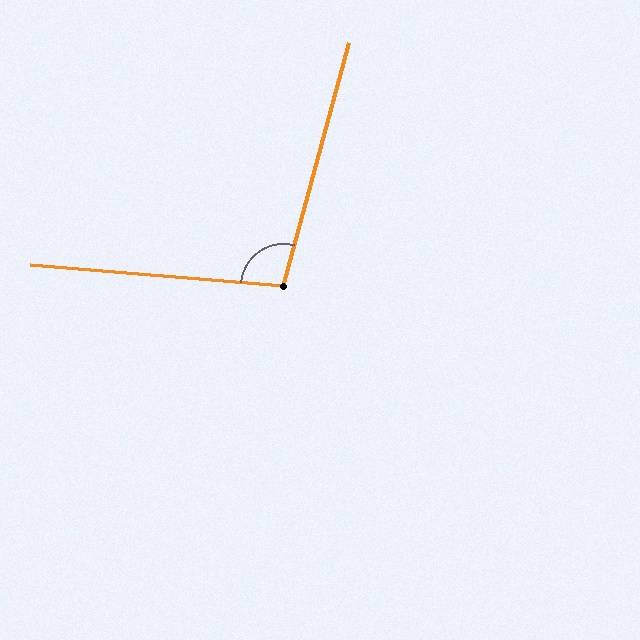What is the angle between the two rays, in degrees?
Approximately 100 degrees.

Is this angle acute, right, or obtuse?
It is obtuse.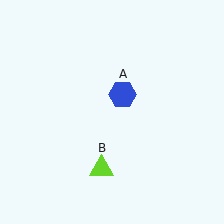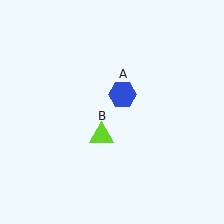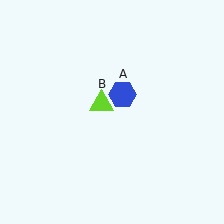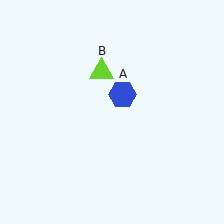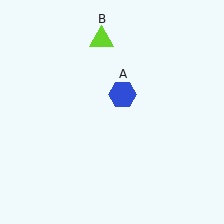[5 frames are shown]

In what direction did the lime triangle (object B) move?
The lime triangle (object B) moved up.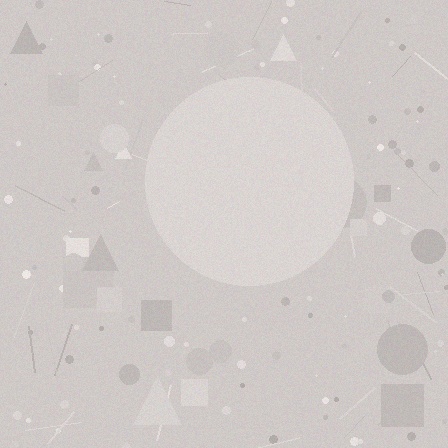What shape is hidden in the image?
A circle is hidden in the image.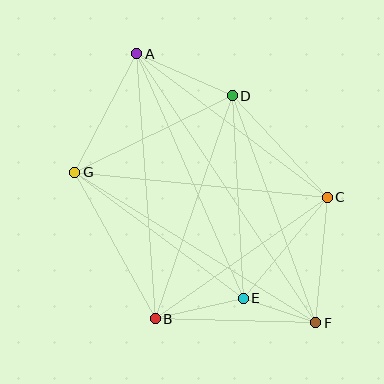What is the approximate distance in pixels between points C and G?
The distance between C and G is approximately 254 pixels.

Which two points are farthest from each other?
Points A and F are farthest from each other.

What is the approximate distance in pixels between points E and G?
The distance between E and G is approximately 210 pixels.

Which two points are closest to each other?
Points E and F are closest to each other.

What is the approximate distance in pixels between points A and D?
The distance between A and D is approximately 104 pixels.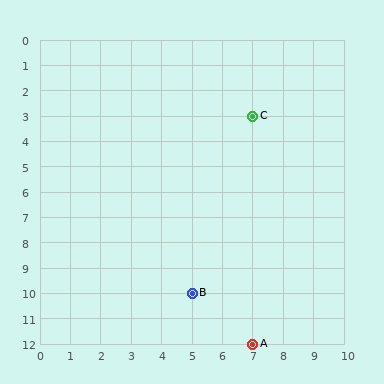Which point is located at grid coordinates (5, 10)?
Point B is at (5, 10).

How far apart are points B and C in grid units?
Points B and C are 2 columns and 7 rows apart (about 7.3 grid units diagonally).